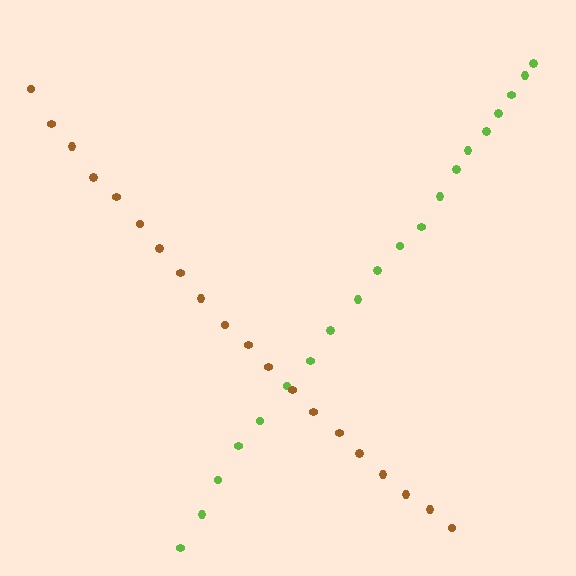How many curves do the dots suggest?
There are 2 distinct paths.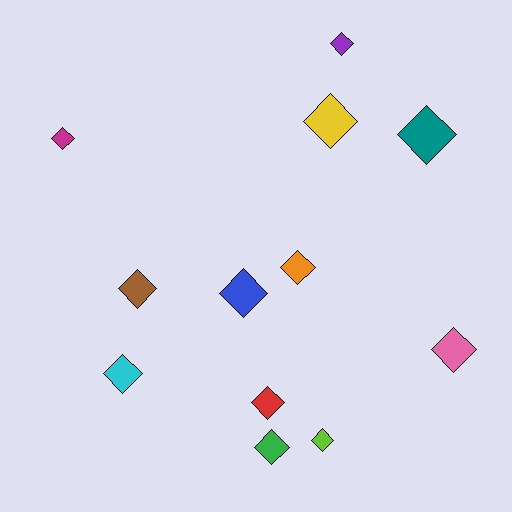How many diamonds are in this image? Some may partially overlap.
There are 12 diamonds.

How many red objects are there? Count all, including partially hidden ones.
There is 1 red object.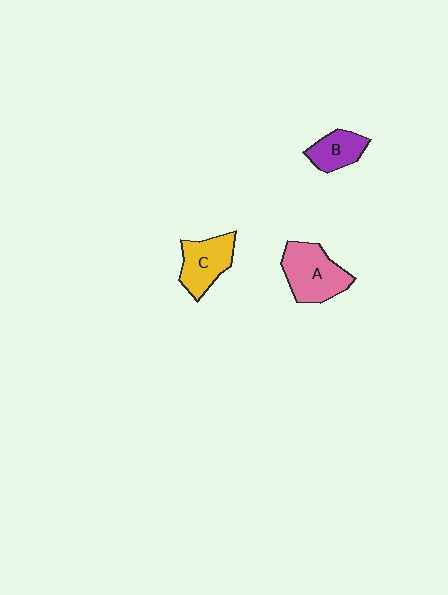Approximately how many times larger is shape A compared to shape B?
Approximately 1.7 times.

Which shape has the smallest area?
Shape B (purple).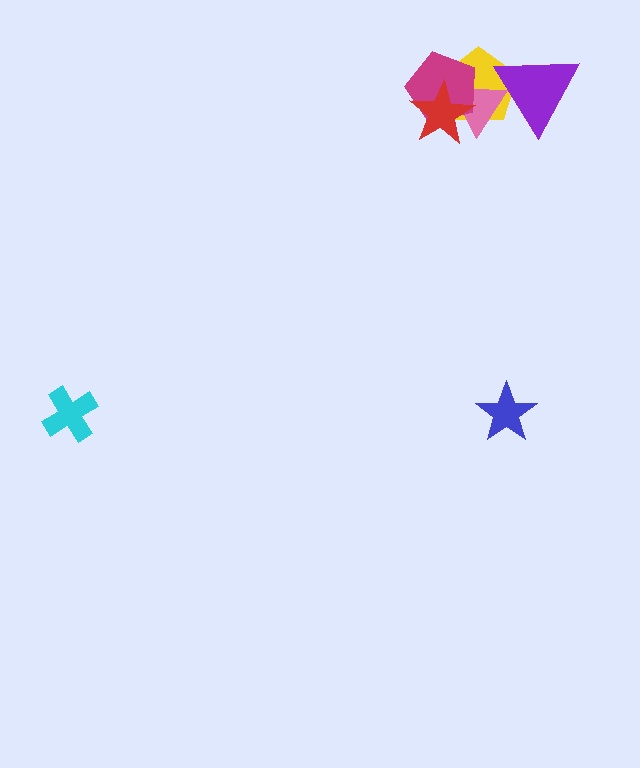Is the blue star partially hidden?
No, no other shape covers it.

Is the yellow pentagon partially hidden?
Yes, it is partially covered by another shape.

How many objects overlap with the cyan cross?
0 objects overlap with the cyan cross.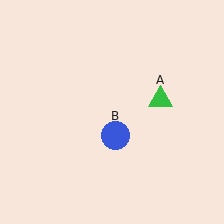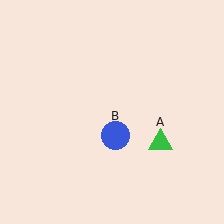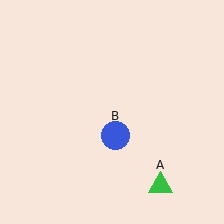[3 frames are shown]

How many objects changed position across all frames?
1 object changed position: green triangle (object A).